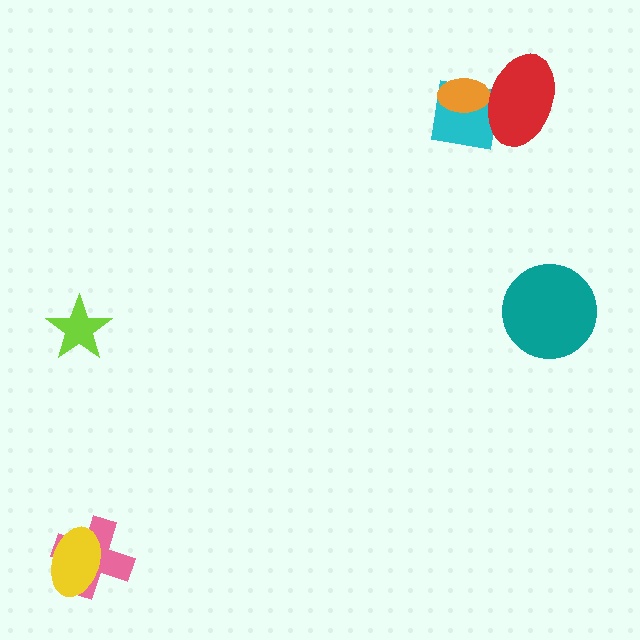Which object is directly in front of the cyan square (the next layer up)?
The orange ellipse is directly in front of the cyan square.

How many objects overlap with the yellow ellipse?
1 object overlaps with the yellow ellipse.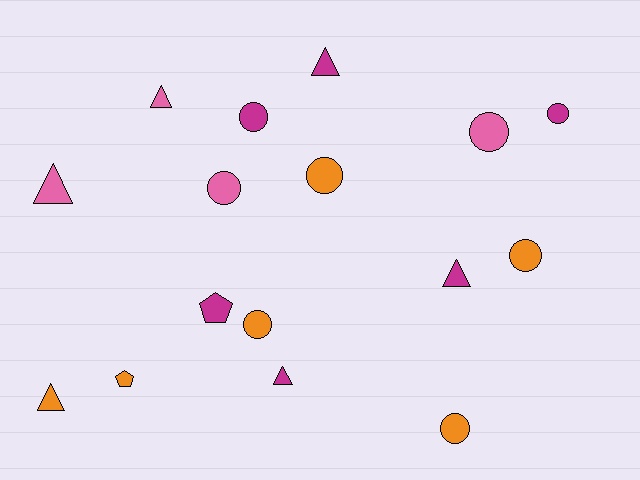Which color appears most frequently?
Orange, with 6 objects.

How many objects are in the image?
There are 16 objects.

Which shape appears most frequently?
Circle, with 8 objects.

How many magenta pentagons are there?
There is 1 magenta pentagon.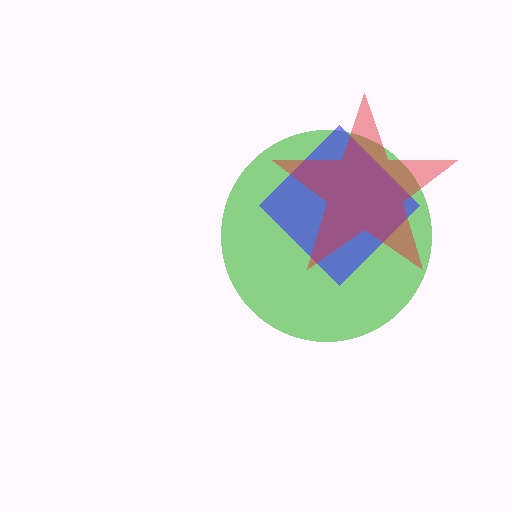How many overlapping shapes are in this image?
There are 3 overlapping shapes in the image.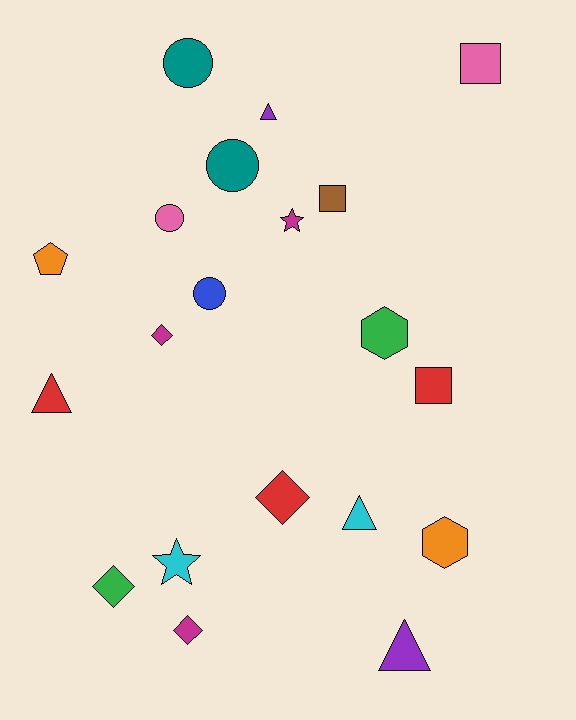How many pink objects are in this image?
There are 2 pink objects.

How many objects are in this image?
There are 20 objects.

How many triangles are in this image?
There are 4 triangles.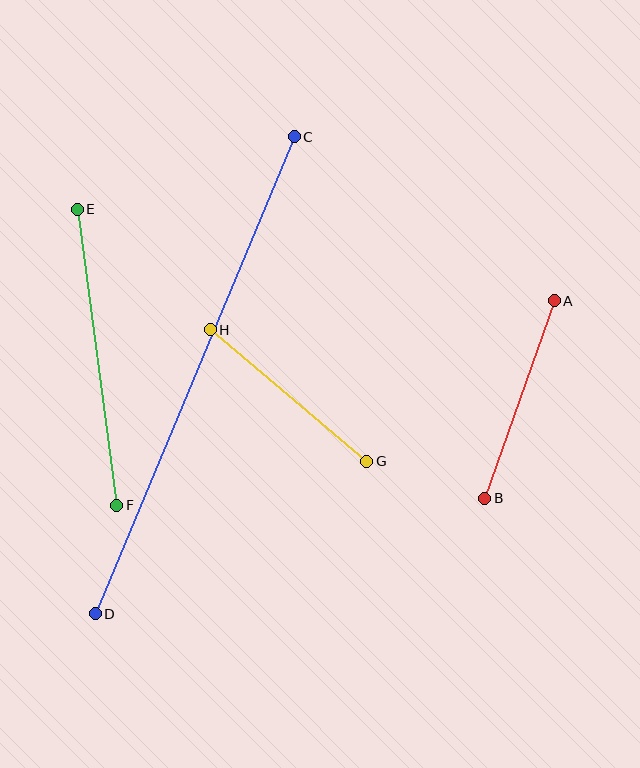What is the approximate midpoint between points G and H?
The midpoint is at approximately (288, 395) pixels.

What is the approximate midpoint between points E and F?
The midpoint is at approximately (97, 357) pixels.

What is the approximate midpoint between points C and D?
The midpoint is at approximately (195, 375) pixels.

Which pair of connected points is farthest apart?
Points C and D are farthest apart.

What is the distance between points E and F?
The distance is approximately 298 pixels.